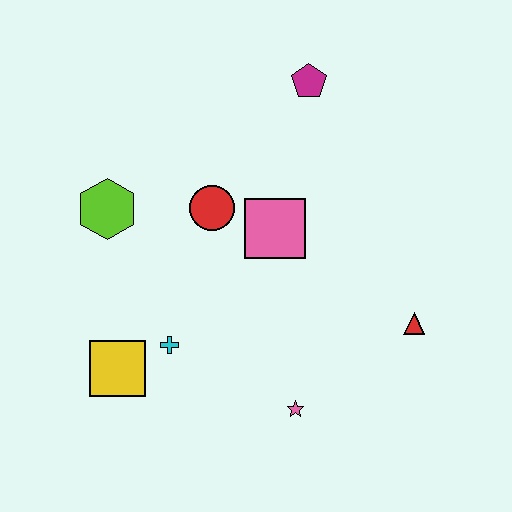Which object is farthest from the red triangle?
The lime hexagon is farthest from the red triangle.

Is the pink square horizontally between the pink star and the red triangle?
No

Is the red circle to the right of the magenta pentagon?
No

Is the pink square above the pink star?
Yes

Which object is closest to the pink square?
The red circle is closest to the pink square.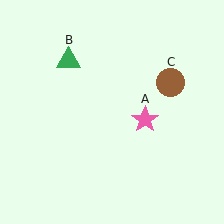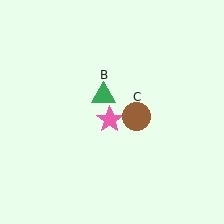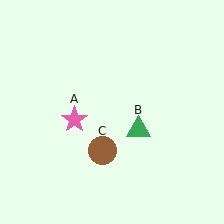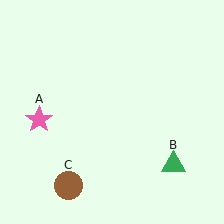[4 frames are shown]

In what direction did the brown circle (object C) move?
The brown circle (object C) moved down and to the left.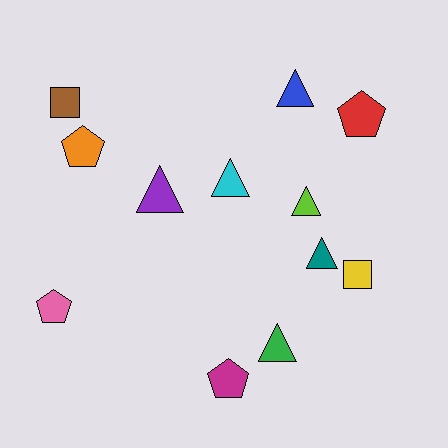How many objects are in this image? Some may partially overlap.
There are 12 objects.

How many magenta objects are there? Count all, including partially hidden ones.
There is 1 magenta object.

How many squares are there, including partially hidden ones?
There are 2 squares.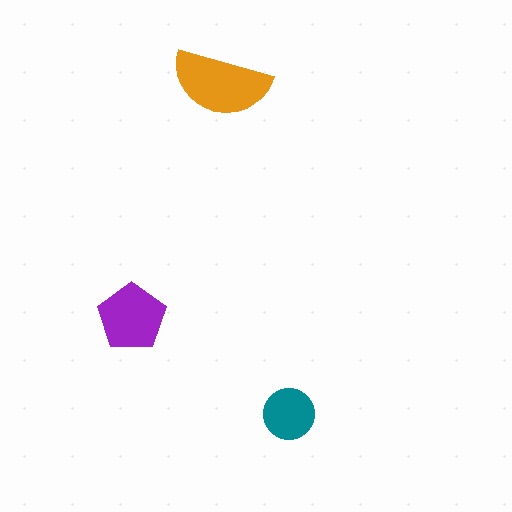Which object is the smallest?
The teal circle.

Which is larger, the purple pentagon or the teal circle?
The purple pentagon.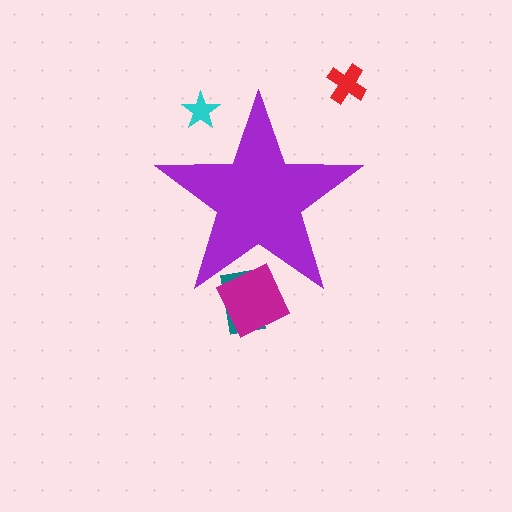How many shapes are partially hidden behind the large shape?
3 shapes are partially hidden.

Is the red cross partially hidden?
No, the red cross is fully visible.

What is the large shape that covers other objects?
A purple star.